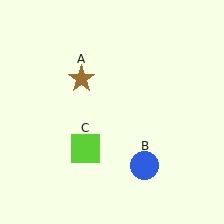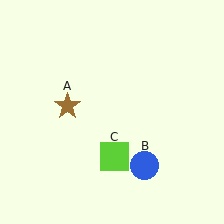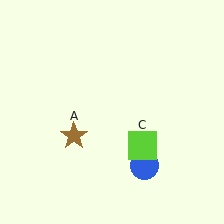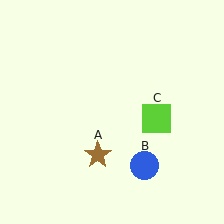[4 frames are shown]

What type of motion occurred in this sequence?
The brown star (object A), lime square (object C) rotated counterclockwise around the center of the scene.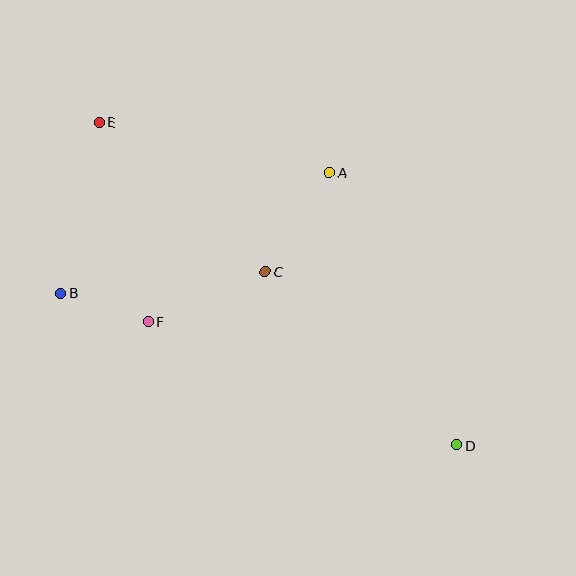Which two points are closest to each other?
Points B and F are closest to each other.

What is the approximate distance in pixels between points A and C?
The distance between A and C is approximately 118 pixels.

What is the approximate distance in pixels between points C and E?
The distance between C and E is approximately 223 pixels.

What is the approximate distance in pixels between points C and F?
The distance between C and F is approximately 127 pixels.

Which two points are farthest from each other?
Points D and E are farthest from each other.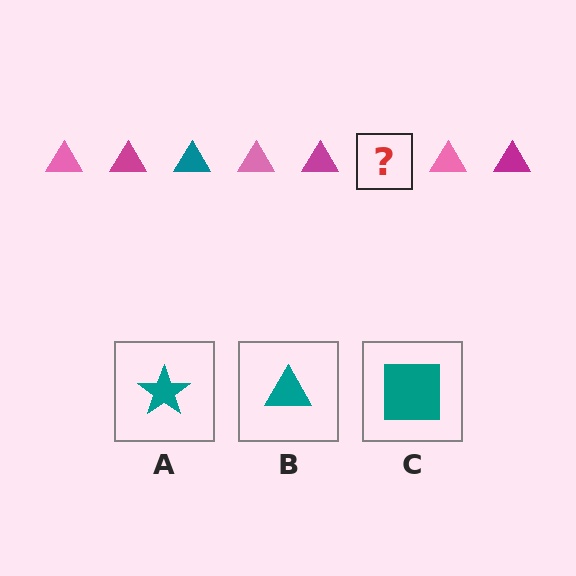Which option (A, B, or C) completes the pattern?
B.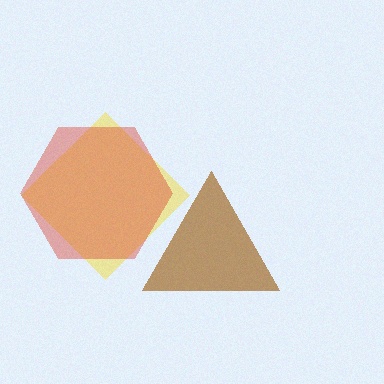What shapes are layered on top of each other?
The layered shapes are: a yellow diamond, a red hexagon, a brown triangle.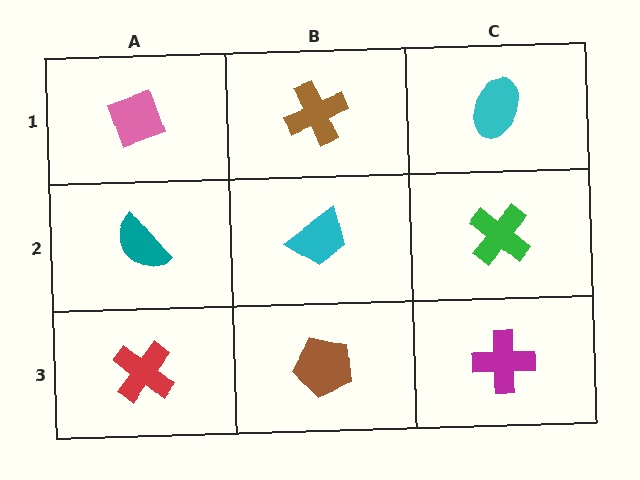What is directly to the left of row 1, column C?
A brown cross.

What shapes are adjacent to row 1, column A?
A teal semicircle (row 2, column A), a brown cross (row 1, column B).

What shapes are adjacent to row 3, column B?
A cyan trapezoid (row 2, column B), a red cross (row 3, column A), a magenta cross (row 3, column C).